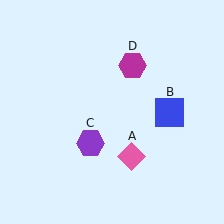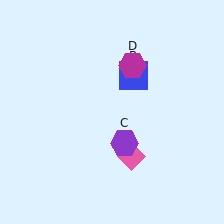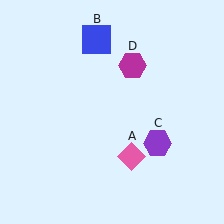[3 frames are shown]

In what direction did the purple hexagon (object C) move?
The purple hexagon (object C) moved right.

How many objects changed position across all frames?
2 objects changed position: blue square (object B), purple hexagon (object C).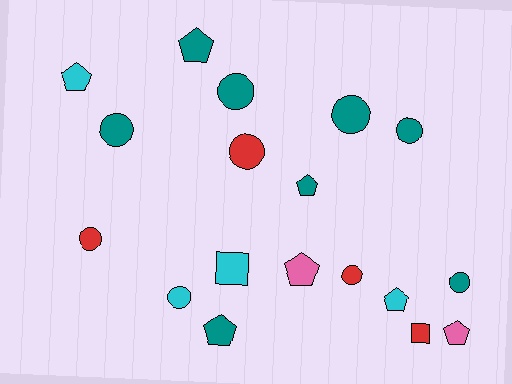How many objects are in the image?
There are 18 objects.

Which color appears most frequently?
Teal, with 8 objects.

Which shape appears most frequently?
Circle, with 9 objects.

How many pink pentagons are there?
There are 2 pink pentagons.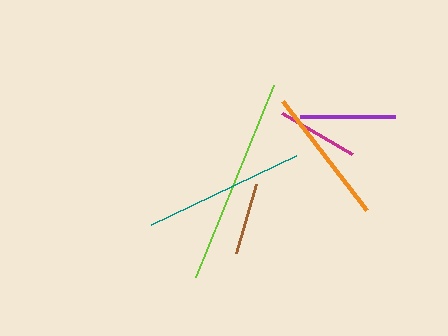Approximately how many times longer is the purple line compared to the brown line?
The purple line is approximately 1.3 times the length of the brown line.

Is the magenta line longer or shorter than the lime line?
The lime line is longer than the magenta line.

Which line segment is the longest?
The lime line is the longest at approximately 207 pixels.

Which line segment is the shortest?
The brown line is the shortest at approximately 72 pixels.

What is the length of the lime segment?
The lime segment is approximately 207 pixels long.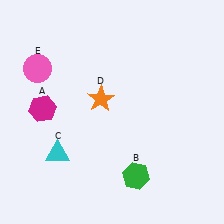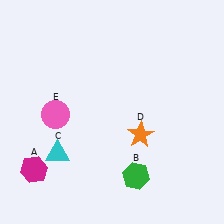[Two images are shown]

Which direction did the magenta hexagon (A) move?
The magenta hexagon (A) moved down.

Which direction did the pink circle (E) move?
The pink circle (E) moved down.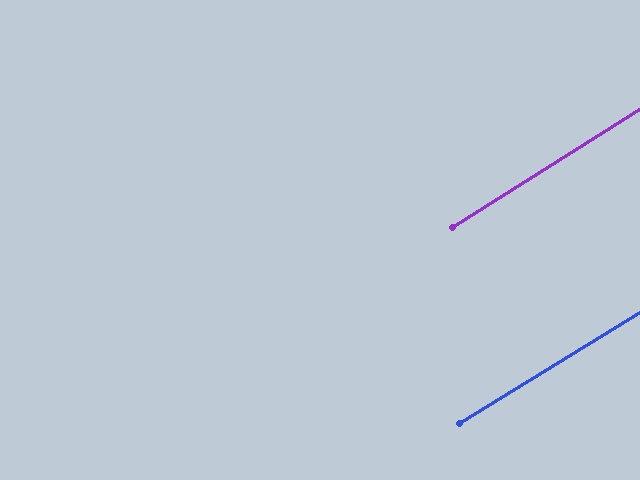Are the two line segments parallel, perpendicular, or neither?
Parallel — their directions differ by only 0.6°.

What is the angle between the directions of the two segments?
Approximately 1 degree.